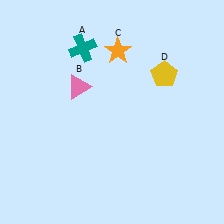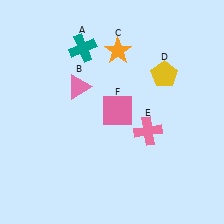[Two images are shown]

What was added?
A pink cross (E), a pink square (F) were added in Image 2.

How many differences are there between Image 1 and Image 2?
There are 2 differences between the two images.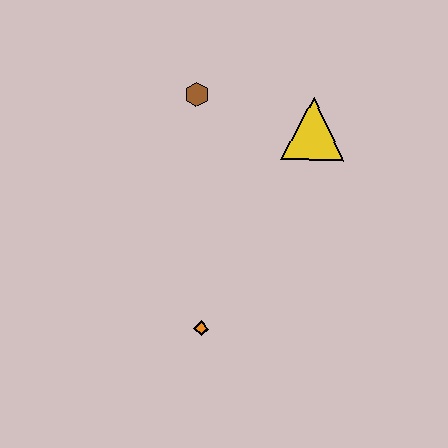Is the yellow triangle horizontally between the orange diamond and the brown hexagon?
No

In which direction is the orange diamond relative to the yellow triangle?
The orange diamond is below the yellow triangle.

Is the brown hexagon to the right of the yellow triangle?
No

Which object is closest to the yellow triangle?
The brown hexagon is closest to the yellow triangle.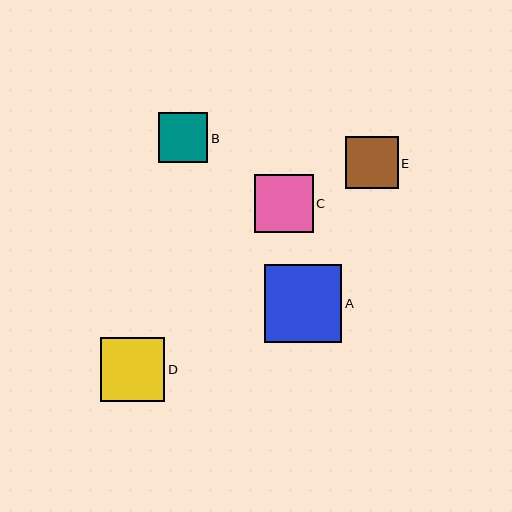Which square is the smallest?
Square B is the smallest with a size of approximately 50 pixels.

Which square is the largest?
Square A is the largest with a size of approximately 77 pixels.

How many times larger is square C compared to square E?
Square C is approximately 1.1 times the size of square E.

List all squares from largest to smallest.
From largest to smallest: A, D, C, E, B.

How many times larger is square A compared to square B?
Square A is approximately 1.6 times the size of square B.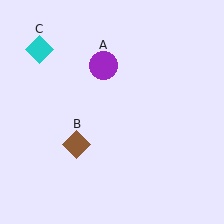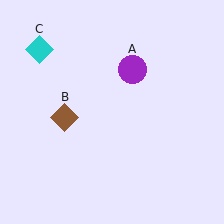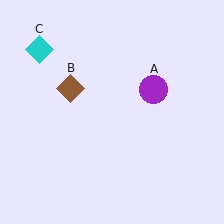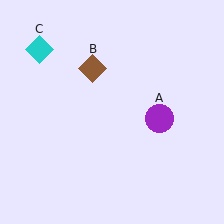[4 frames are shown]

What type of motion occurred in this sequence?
The purple circle (object A), brown diamond (object B) rotated clockwise around the center of the scene.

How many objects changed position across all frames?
2 objects changed position: purple circle (object A), brown diamond (object B).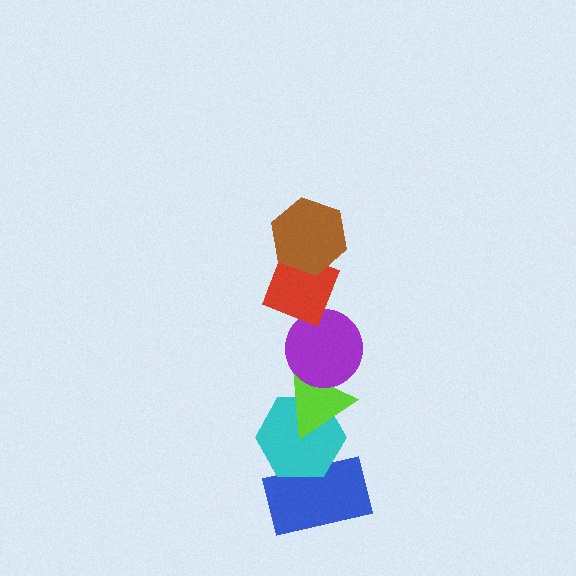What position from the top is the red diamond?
The red diamond is 2nd from the top.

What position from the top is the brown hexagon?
The brown hexagon is 1st from the top.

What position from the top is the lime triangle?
The lime triangle is 4th from the top.